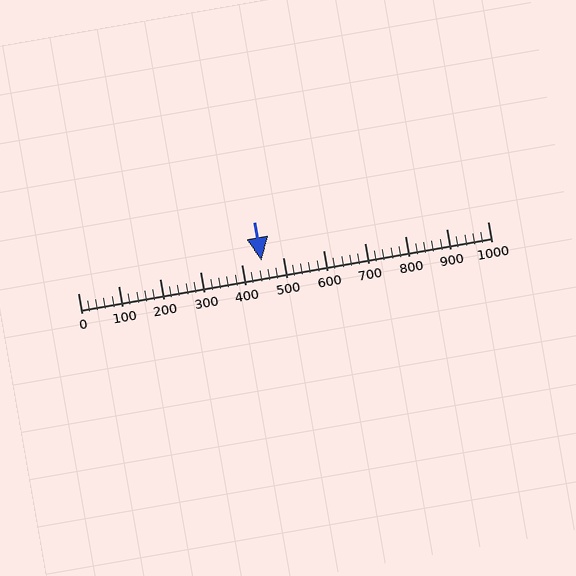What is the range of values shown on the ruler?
The ruler shows values from 0 to 1000.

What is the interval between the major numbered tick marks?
The major tick marks are spaced 100 units apart.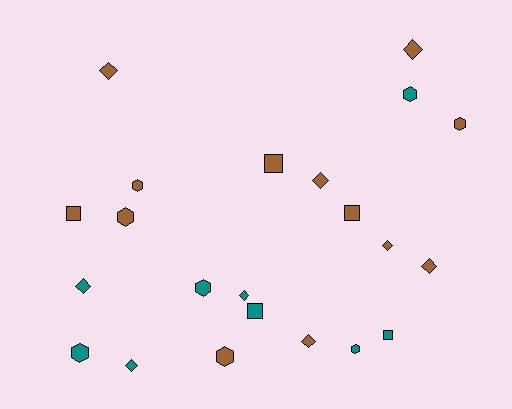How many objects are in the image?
There are 22 objects.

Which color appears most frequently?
Brown, with 13 objects.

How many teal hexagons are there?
There are 4 teal hexagons.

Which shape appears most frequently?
Diamond, with 9 objects.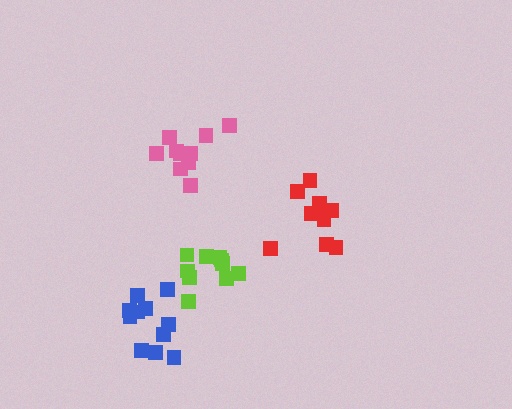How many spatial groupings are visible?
There are 4 spatial groupings.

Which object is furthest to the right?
The red cluster is rightmost.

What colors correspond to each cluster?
The clusters are colored: red, lime, pink, blue.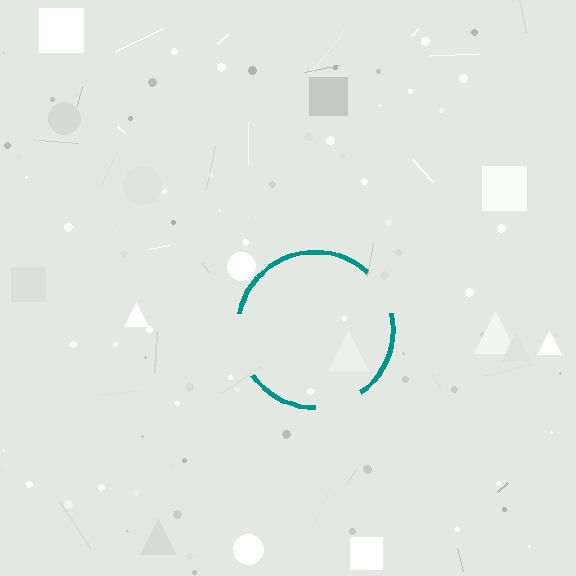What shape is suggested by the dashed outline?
The dashed outline suggests a circle.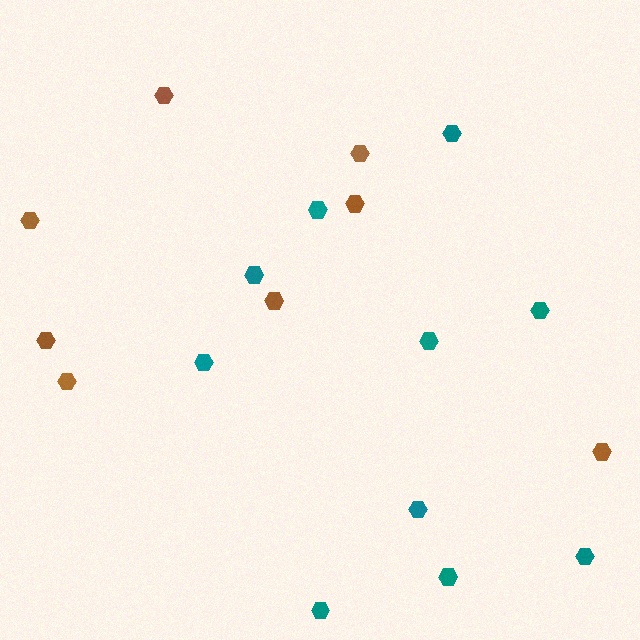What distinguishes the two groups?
There are 2 groups: one group of teal hexagons (10) and one group of brown hexagons (8).